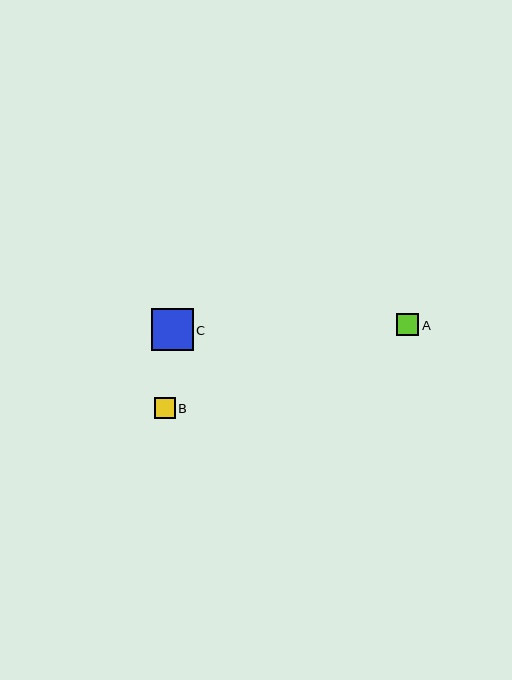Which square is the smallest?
Square B is the smallest with a size of approximately 21 pixels.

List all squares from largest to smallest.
From largest to smallest: C, A, B.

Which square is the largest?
Square C is the largest with a size of approximately 42 pixels.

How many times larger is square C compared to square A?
Square C is approximately 1.9 times the size of square A.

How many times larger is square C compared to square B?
Square C is approximately 2.0 times the size of square B.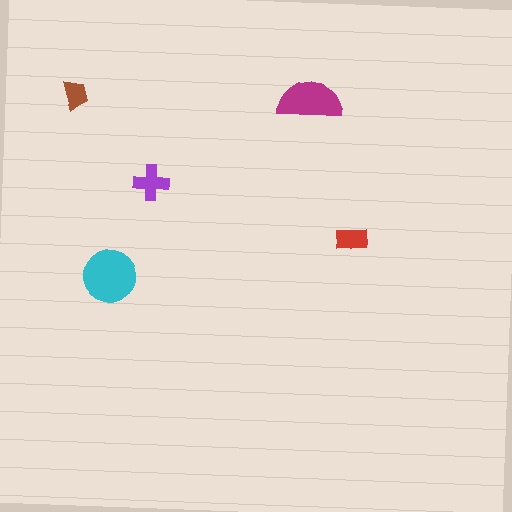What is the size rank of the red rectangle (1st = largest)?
4th.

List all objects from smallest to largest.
The brown trapezoid, the red rectangle, the purple cross, the magenta semicircle, the cyan circle.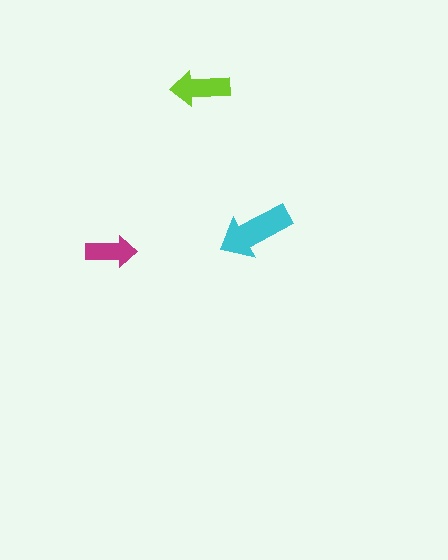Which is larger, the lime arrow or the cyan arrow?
The cyan one.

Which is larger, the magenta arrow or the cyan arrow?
The cyan one.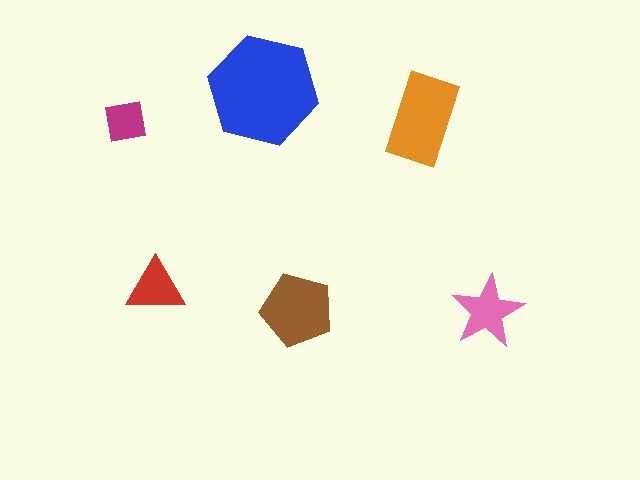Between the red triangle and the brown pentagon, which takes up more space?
The brown pentagon.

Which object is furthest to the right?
The pink star is rightmost.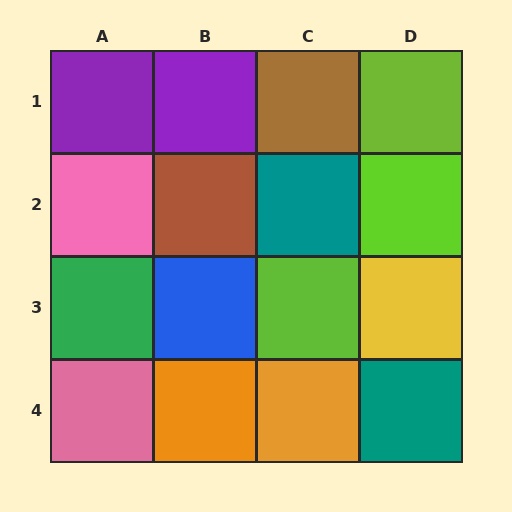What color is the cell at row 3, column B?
Blue.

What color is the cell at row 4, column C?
Orange.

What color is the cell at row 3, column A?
Green.